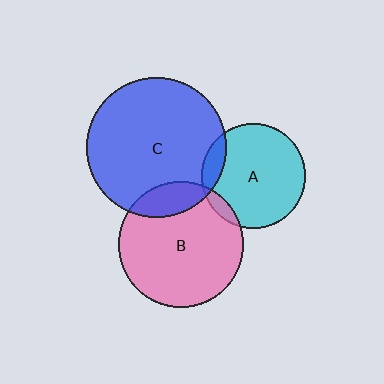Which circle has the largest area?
Circle C (blue).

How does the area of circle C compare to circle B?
Approximately 1.3 times.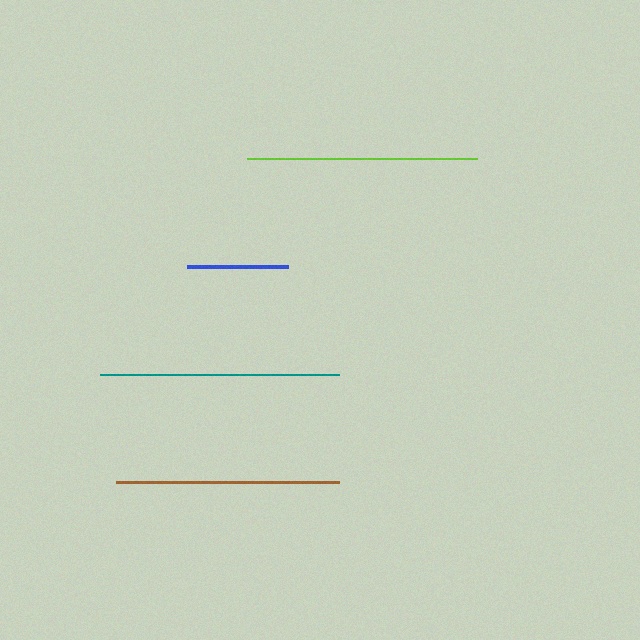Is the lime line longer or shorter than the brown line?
The lime line is longer than the brown line.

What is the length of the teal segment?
The teal segment is approximately 239 pixels long.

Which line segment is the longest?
The teal line is the longest at approximately 239 pixels.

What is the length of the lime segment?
The lime segment is approximately 230 pixels long.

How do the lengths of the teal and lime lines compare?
The teal and lime lines are approximately the same length.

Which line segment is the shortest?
The blue line is the shortest at approximately 101 pixels.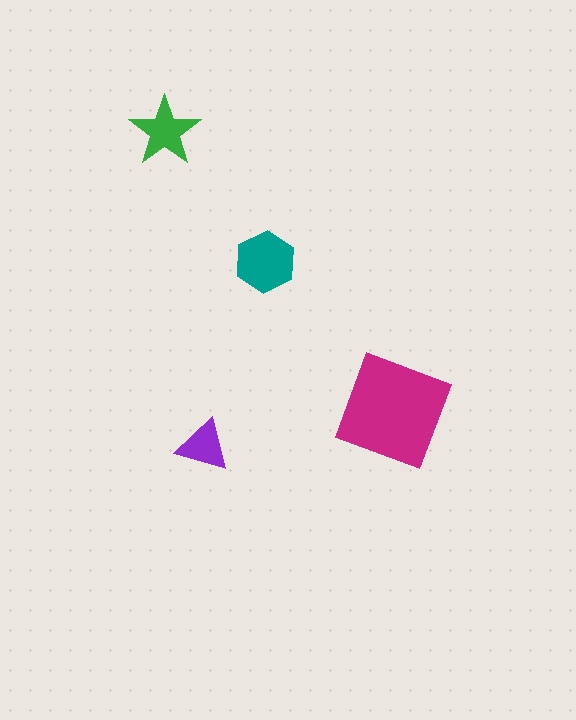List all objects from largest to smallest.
The magenta square, the teal hexagon, the green star, the purple triangle.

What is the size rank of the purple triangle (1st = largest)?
4th.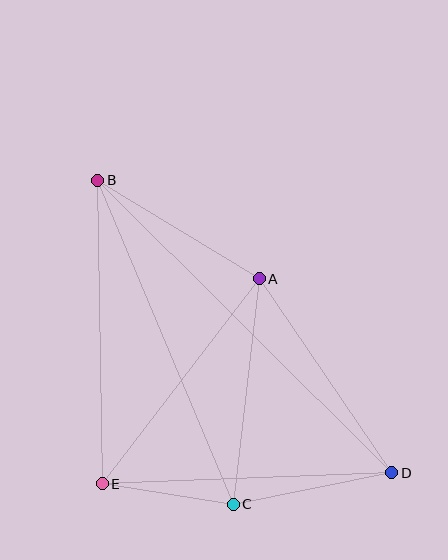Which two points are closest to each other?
Points C and E are closest to each other.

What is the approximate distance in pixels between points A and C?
The distance between A and C is approximately 227 pixels.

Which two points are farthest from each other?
Points B and D are farthest from each other.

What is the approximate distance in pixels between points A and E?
The distance between A and E is approximately 258 pixels.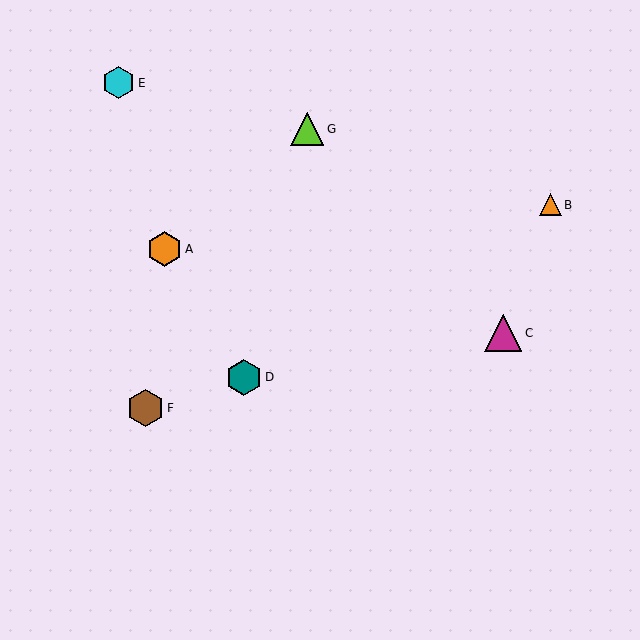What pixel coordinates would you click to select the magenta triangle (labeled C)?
Click at (503, 333) to select the magenta triangle C.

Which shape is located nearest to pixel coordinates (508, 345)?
The magenta triangle (labeled C) at (503, 333) is nearest to that location.